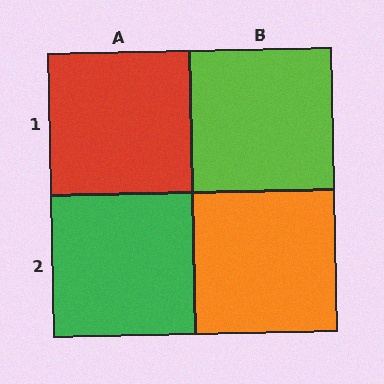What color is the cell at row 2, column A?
Green.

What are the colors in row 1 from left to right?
Red, lime.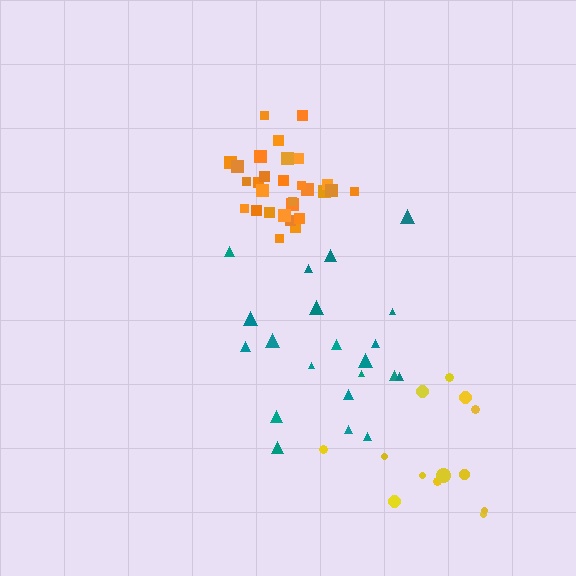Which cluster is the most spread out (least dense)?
Teal.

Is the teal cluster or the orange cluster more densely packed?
Orange.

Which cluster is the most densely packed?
Orange.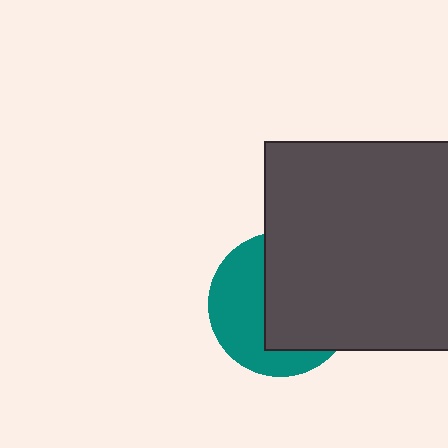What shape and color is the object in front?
The object in front is a dark gray rectangle.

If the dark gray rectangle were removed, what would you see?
You would see the complete teal circle.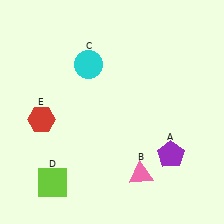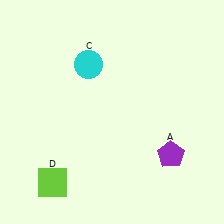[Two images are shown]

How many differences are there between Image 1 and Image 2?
There are 2 differences between the two images.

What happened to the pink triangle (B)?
The pink triangle (B) was removed in Image 2. It was in the bottom-right area of Image 1.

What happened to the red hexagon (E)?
The red hexagon (E) was removed in Image 2. It was in the bottom-left area of Image 1.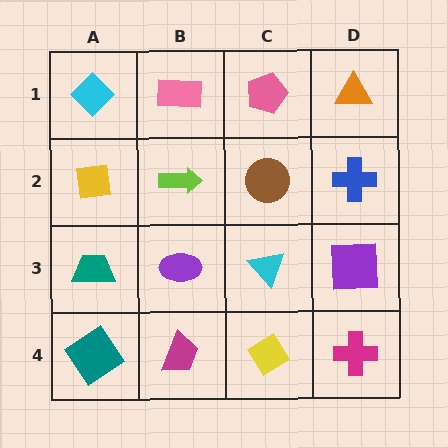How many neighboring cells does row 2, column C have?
4.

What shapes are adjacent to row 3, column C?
A brown circle (row 2, column C), a yellow diamond (row 4, column C), a purple ellipse (row 3, column B), a purple square (row 3, column D).